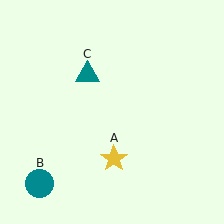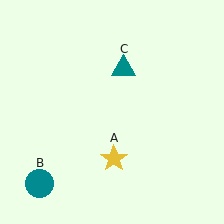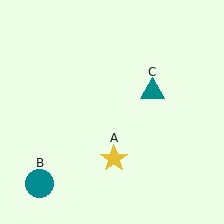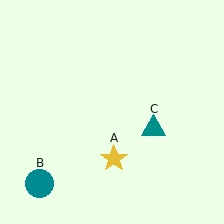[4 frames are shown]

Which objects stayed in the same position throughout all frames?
Yellow star (object A) and teal circle (object B) remained stationary.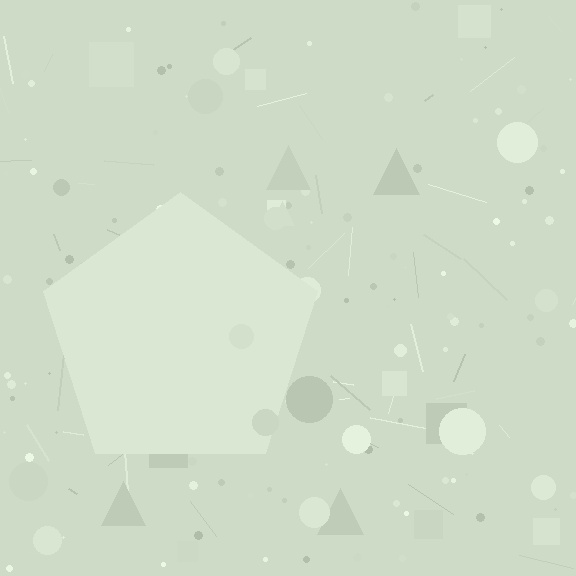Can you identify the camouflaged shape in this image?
The camouflaged shape is a pentagon.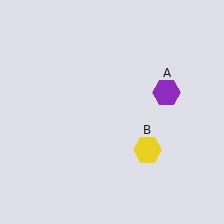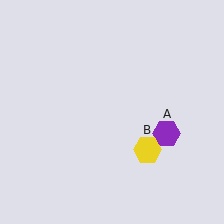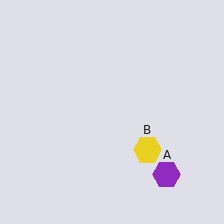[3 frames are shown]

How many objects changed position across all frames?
1 object changed position: purple hexagon (object A).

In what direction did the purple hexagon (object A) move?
The purple hexagon (object A) moved down.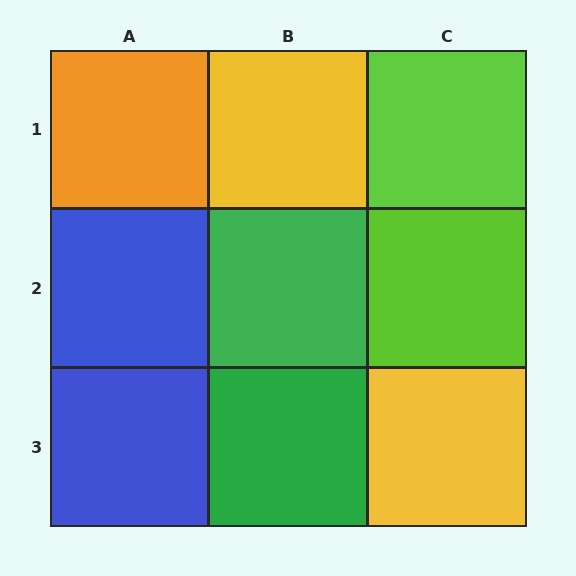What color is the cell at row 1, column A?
Orange.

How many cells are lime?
2 cells are lime.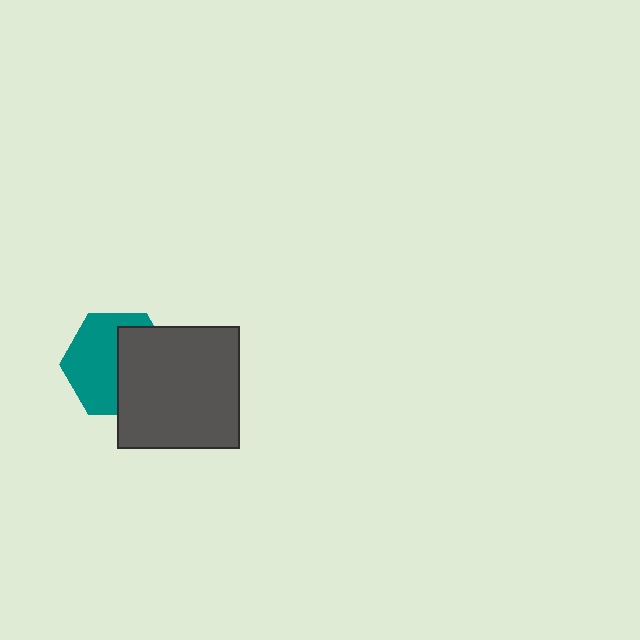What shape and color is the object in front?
The object in front is a dark gray square.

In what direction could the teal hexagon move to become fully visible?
The teal hexagon could move left. That would shift it out from behind the dark gray square entirely.